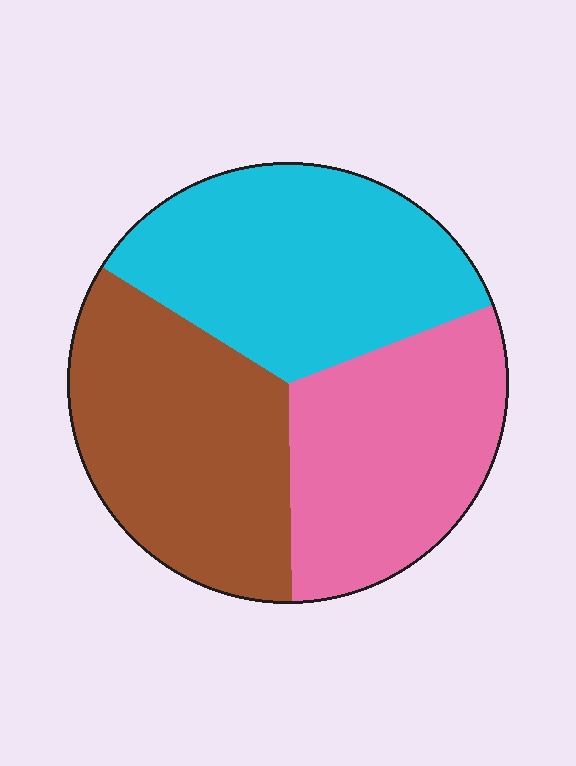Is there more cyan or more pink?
Cyan.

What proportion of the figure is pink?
Pink covers around 30% of the figure.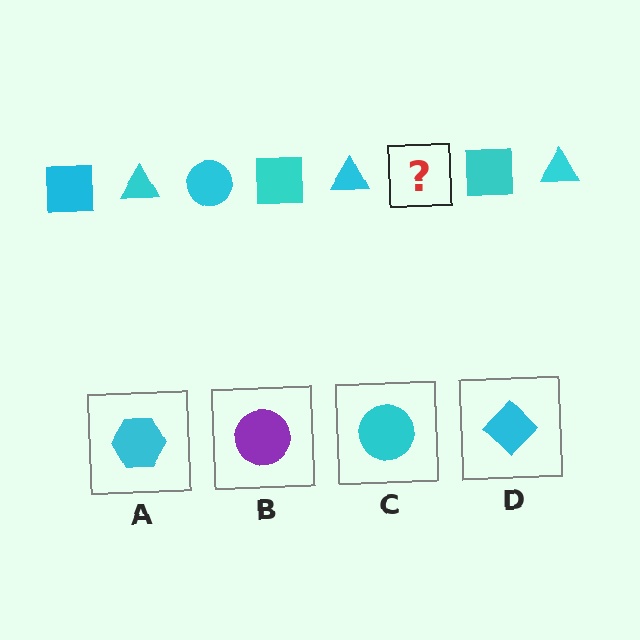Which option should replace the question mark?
Option C.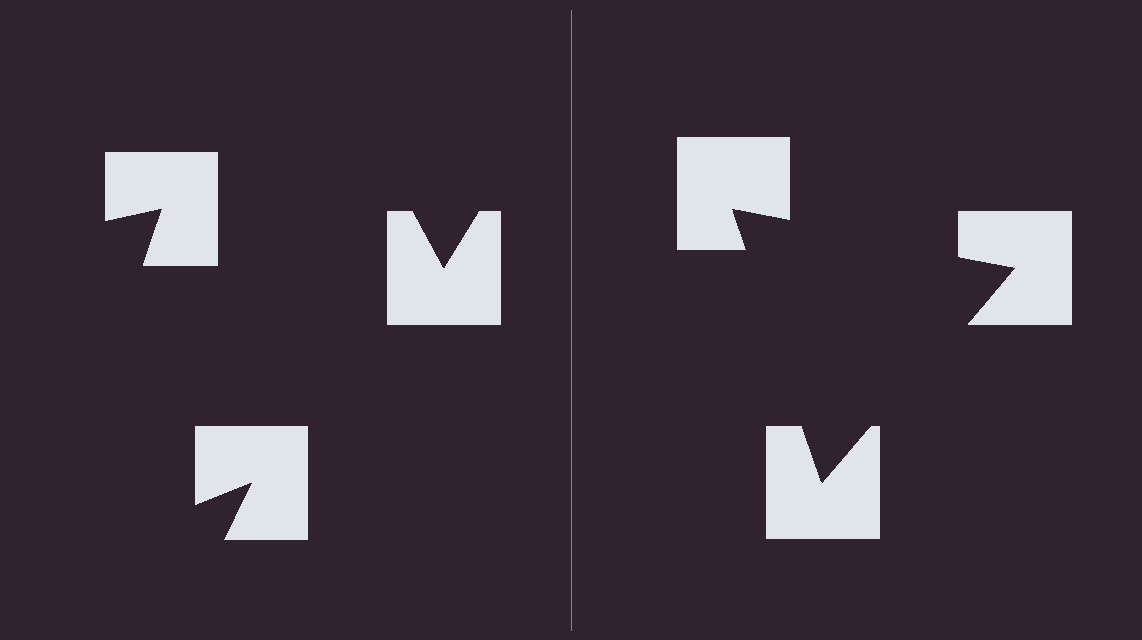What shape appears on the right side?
An illusory triangle.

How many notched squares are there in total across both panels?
6 — 3 on each side.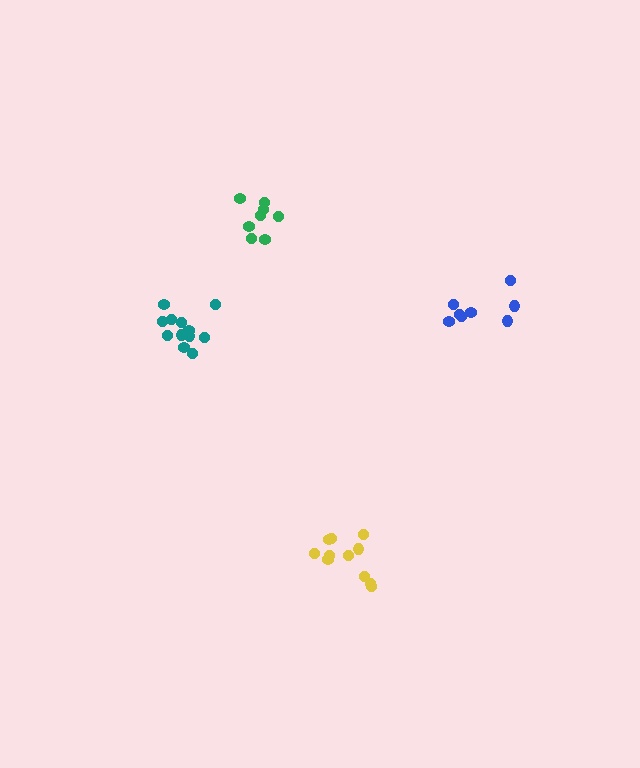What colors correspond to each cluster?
The clusters are colored: green, yellow, teal, blue.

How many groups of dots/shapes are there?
There are 4 groups.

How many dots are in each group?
Group 1: 8 dots, Group 2: 11 dots, Group 3: 12 dots, Group 4: 8 dots (39 total).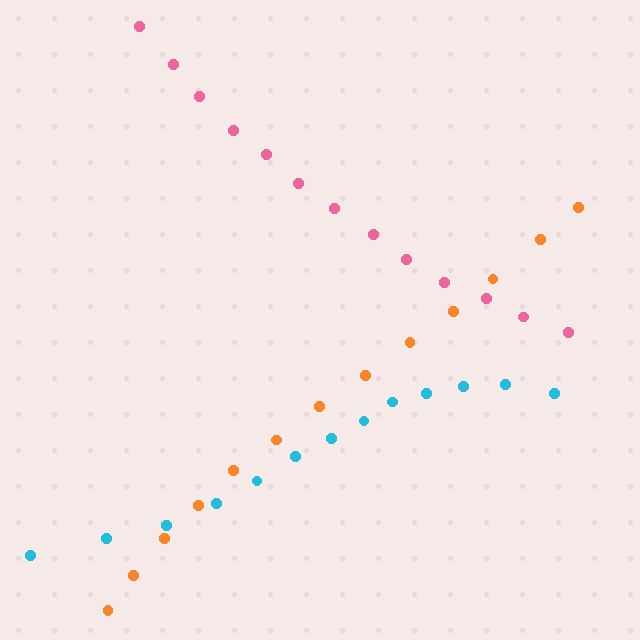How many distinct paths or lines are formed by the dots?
There are 3 distinct paths.